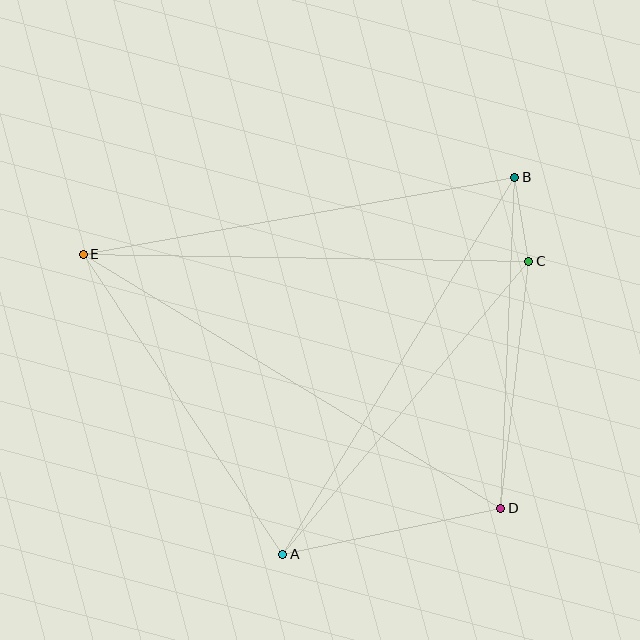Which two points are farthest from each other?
Points D and E are farthest from each other.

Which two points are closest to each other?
Points B and C are closest to each other.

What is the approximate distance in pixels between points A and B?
The distance between A and B is approximately 443 pixels.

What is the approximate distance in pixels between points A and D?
The distance between A and D is approximately 223 pixels.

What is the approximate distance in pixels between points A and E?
The distance between A and E is approximately 360 pixels.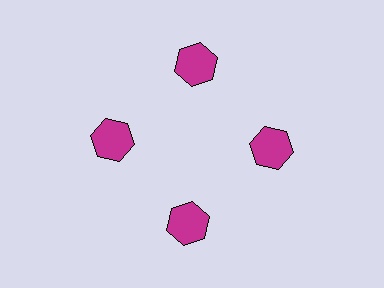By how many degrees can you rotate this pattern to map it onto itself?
The pattern maps onto itself every 90 degrees of rotation.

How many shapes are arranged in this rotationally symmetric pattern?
There are 4 shapes, arranged in 4 groups of 1.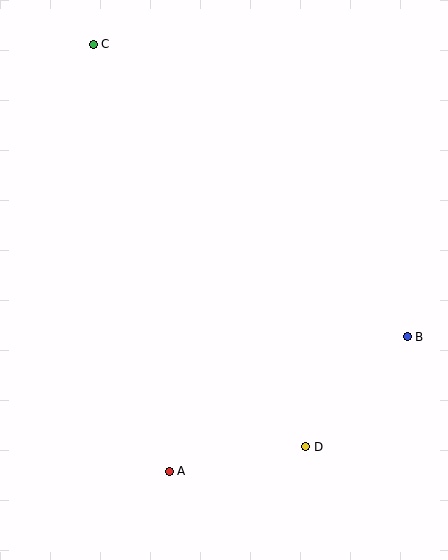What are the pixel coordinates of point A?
Point A is at (169, 471).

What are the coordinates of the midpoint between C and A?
The midpoint between C and A is at (131, 258).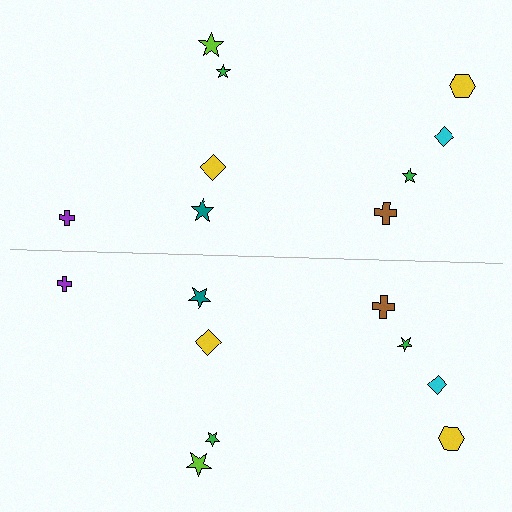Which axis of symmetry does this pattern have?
The pattern has a horizontal axis of symmetry running through the center of the image.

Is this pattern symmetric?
Yes, this pattern has bilateral (reflection) symmetry.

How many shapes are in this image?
There are 18 shapes in this image.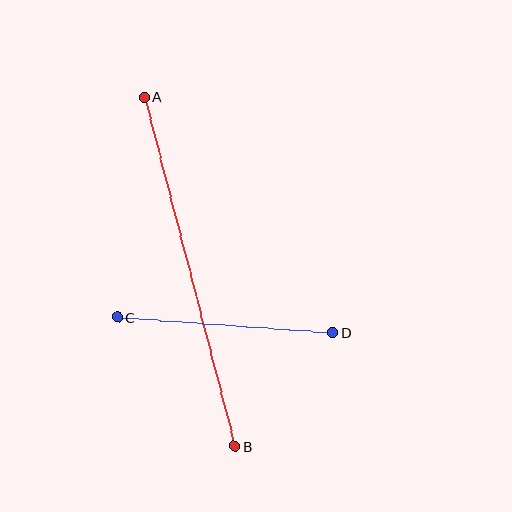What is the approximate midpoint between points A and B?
The midpoint is at approximately (190, 272) pixels.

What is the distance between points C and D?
The distance is approximately 216 pixels.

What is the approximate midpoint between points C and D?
The midpoint is at approximately (225, 325) pixels.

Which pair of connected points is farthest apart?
Points A and B are farthest apart.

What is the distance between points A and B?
The distance is approximately 360 pixels.